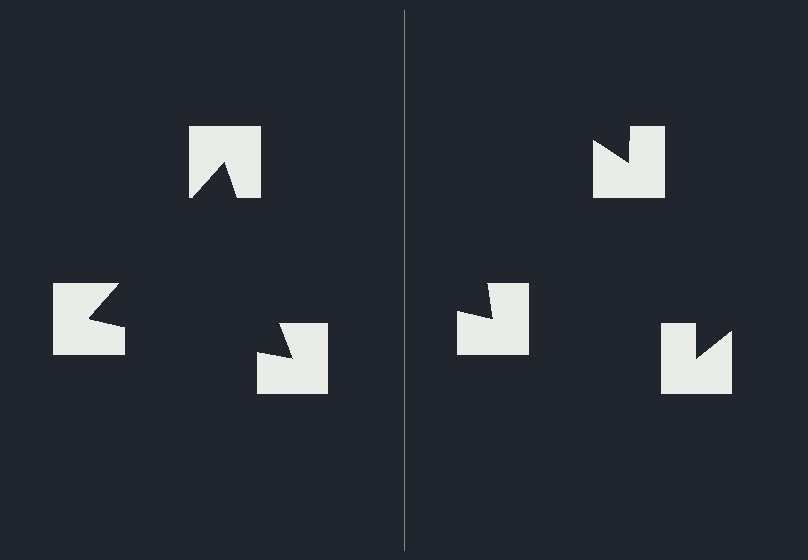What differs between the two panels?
The notched squares are positioned identically on both sides; only the wedge orientations differ. On the left they align to a triangle; on the right they are misaligned.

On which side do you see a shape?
An illusory triangle appears on the left side. On the right side the wedge cuts are rotated, so no coherent shape forms.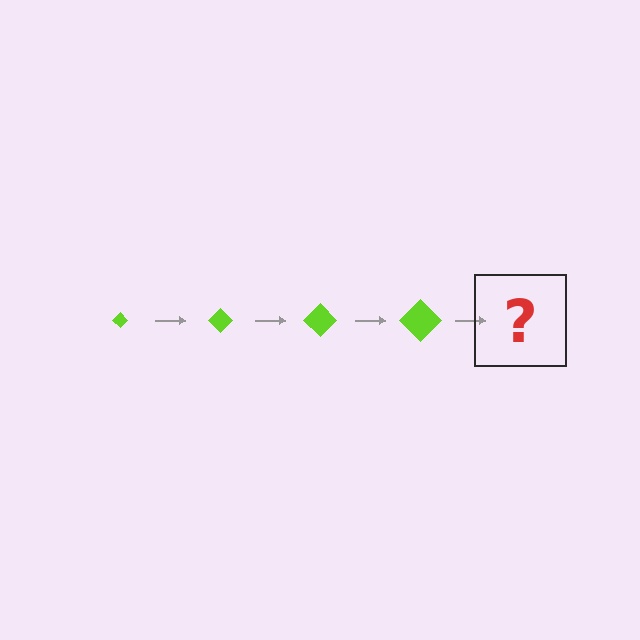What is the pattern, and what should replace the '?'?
The pattern is that the diamond gets progressively larger each step. The '?' should be a lime diamond, larger than the previous one.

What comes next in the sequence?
The next element should be a lime diamond, larger than the previous one.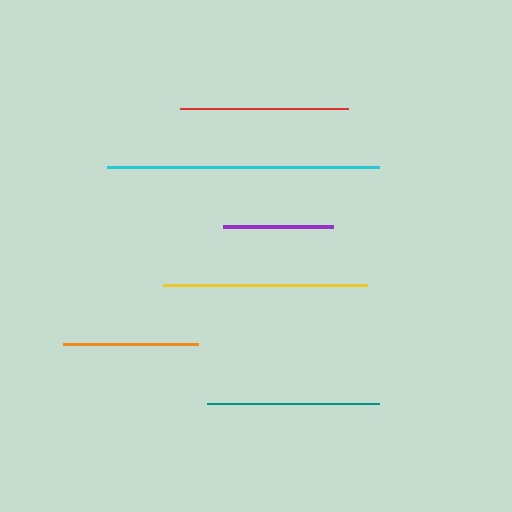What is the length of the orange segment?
The orange segment is approximately 134 pixels long.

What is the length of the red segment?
The red segment is approximately 167 pixels long.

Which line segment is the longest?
The cyan line is the longest at approximately 272 pixels.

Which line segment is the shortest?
The purple line is the shortest at approximately 109 pixels.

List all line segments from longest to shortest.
From longest to shortest: cyan, yellow, teal, red, orange, purple.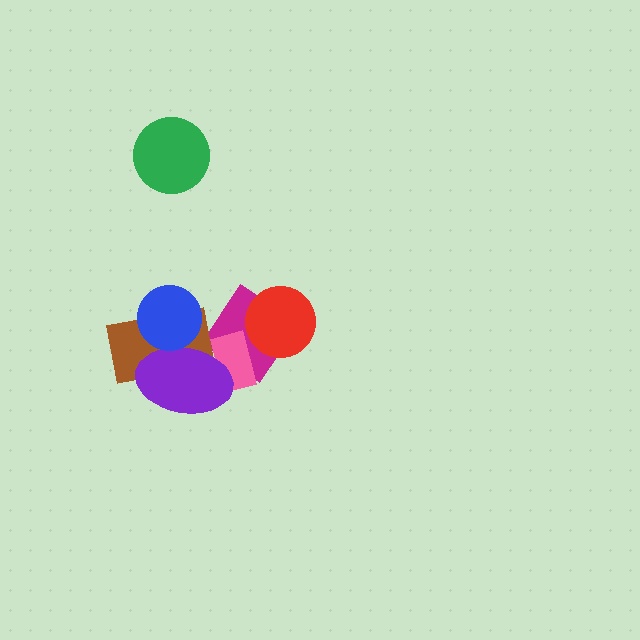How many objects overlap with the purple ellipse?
3 objects overlap with the purple ellipse.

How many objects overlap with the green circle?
0 objects overlap with the green circle.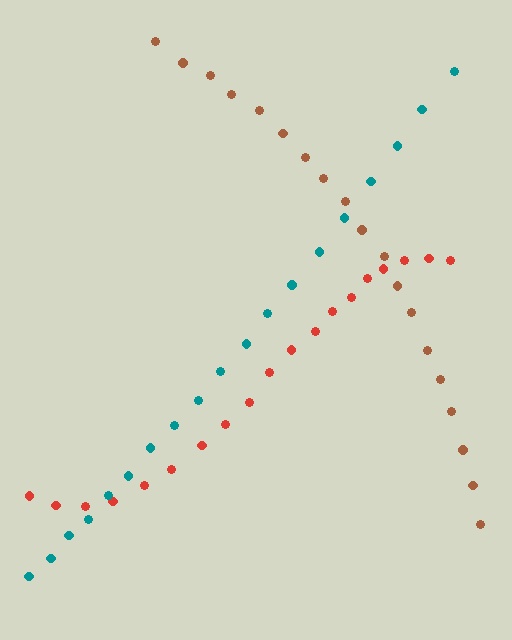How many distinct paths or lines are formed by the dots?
There are 3 distinct paths.